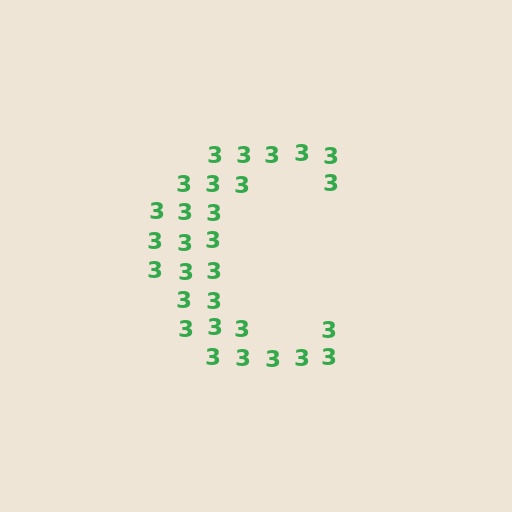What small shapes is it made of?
It is made of small digit 3's.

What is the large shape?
The large shape is the letter C.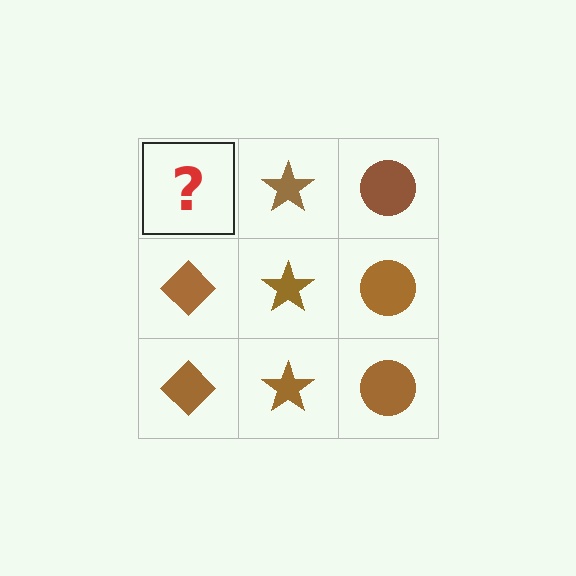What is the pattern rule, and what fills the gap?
The rule is that each column has a consistent shape. The gap should be filled with a brown diamond.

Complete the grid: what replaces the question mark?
The question mark should be replaced with a brown diamond.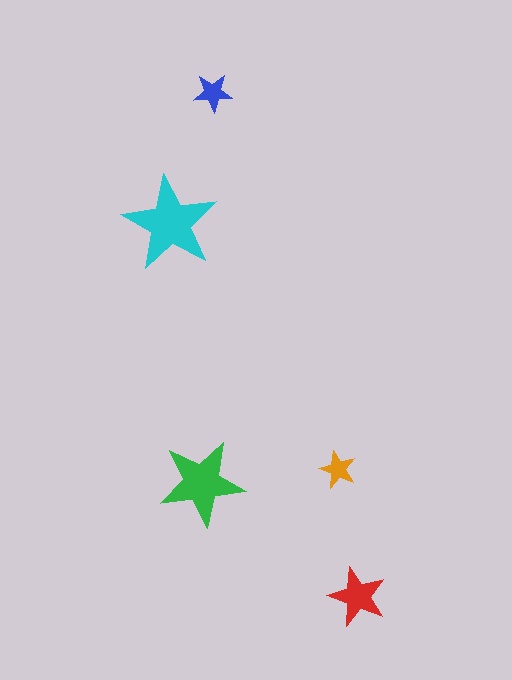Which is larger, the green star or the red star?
The green one.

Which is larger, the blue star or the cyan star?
The cyan one.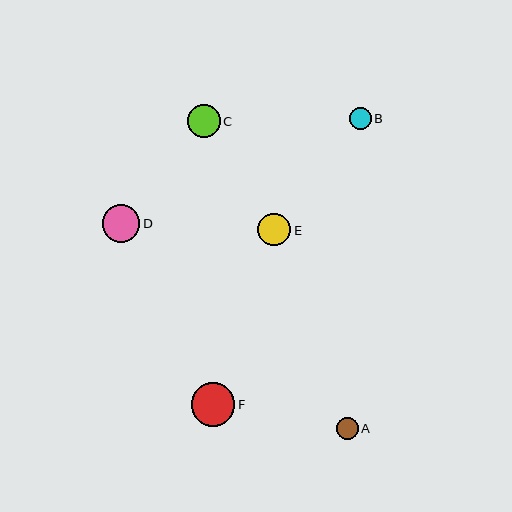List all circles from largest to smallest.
From largest to smallest: F, D, C, E, A, B.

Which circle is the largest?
Circle F is the largest with a size of approximately 44 pixels.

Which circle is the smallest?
Circle B is the smallest with a size of approximately 22 pixels.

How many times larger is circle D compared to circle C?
Circle D is approximately 1.1 times the size of circle C.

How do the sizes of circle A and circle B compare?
Circle A and circle B are approximately the same size.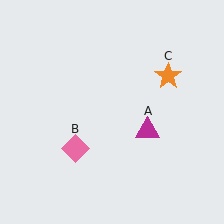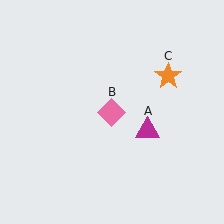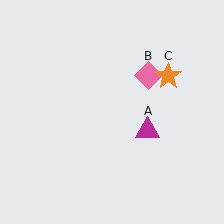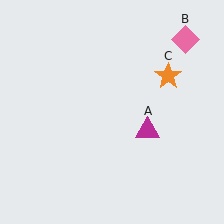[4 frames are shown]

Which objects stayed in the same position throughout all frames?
Magenta triangle (object A) and orange star (object C) remained stationary.